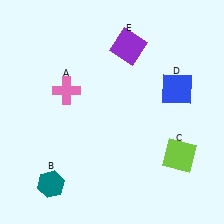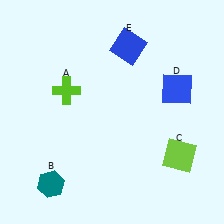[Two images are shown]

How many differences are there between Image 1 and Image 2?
There are 2 differences between the two images.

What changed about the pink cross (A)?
In Image 1, A is pink. In Image 2, it changed to lime.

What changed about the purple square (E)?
In Image 1, E is purple. In Image 2, it changed to blue.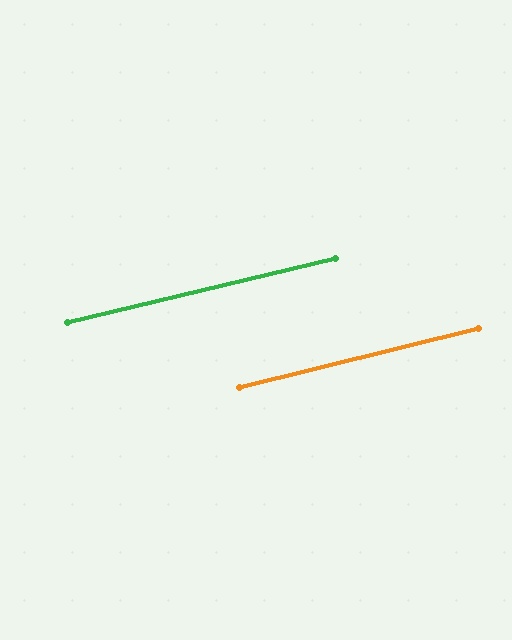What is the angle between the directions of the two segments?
Approximately 0 degrees.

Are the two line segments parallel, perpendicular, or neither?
Parallel — their directions differ by only 0.3°.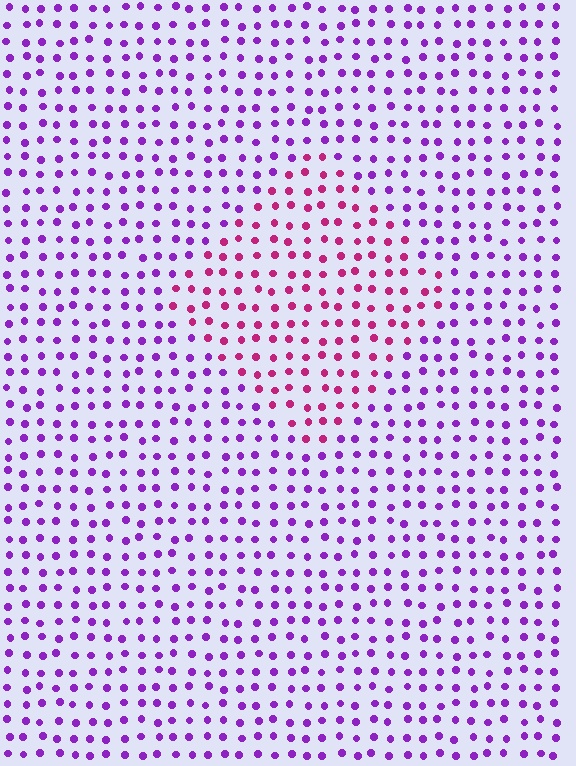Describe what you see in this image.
The image is filled with small purple elements in a uniform arrangement. A diamond-shaped region is visible where the elements are tinted to a slightly different hue, forming a subtle color boundary.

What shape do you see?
I see a diamond.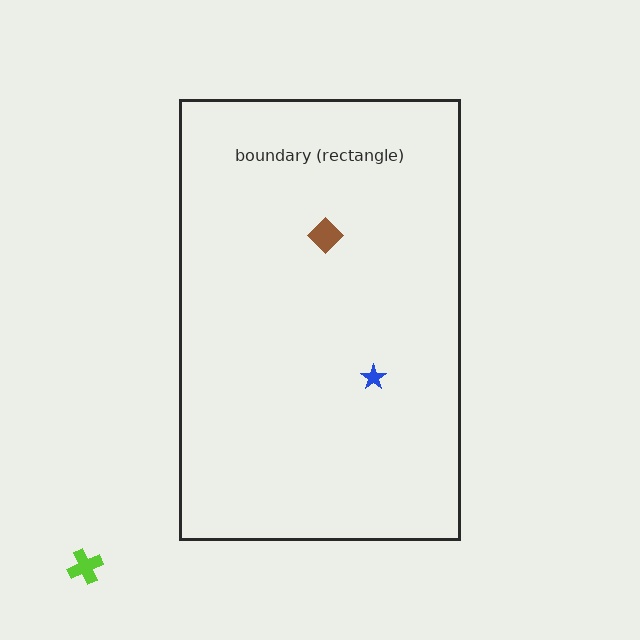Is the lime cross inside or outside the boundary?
Outside.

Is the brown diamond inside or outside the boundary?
Inside.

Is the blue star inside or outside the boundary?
Inside.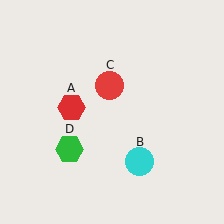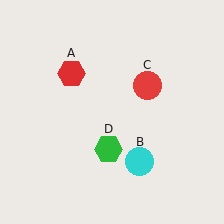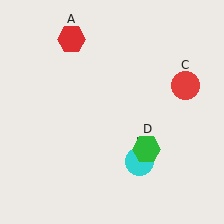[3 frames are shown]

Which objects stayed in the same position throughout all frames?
Cyan circle (object B) remained stationary.